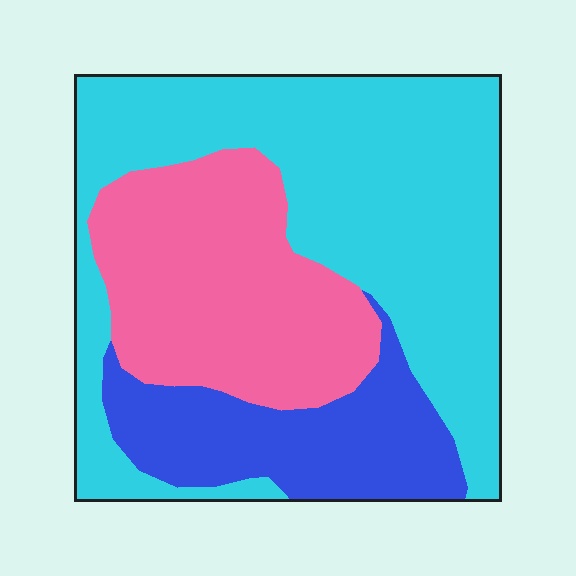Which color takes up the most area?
Cyan, at roughly 50%.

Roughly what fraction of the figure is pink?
Pink covers around 30% of the figure.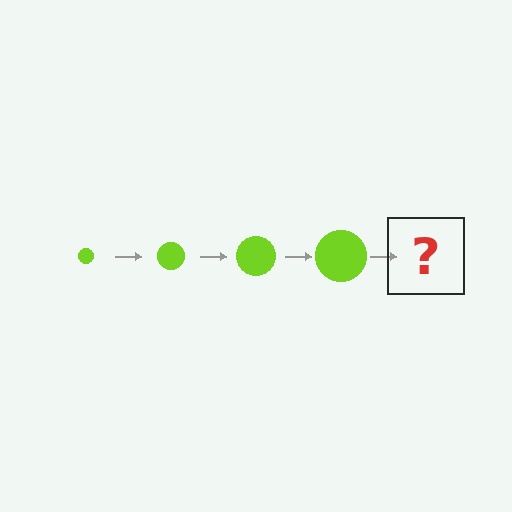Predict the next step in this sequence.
The next step is a lime circle, larger than the previous one.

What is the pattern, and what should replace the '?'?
The pattern is that the circle gets progressively larger each step. The '?' should be a lime circle, larger than the previous one.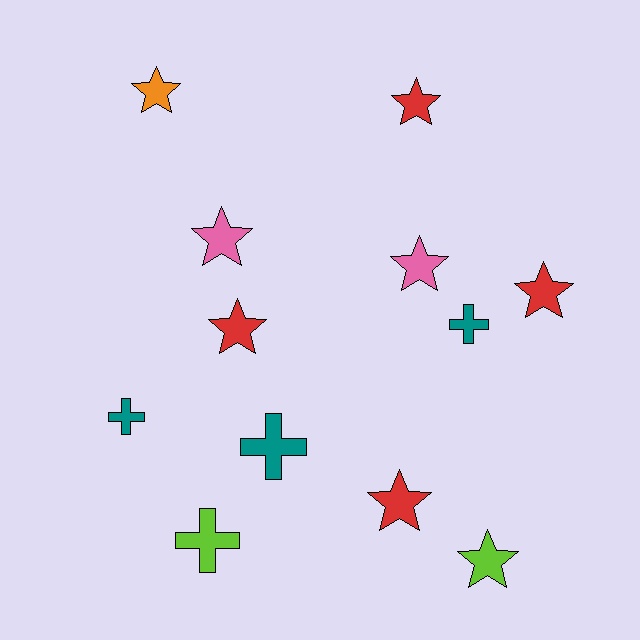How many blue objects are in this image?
There are no blue objects.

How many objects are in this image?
There are 12 objects.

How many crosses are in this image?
There are 4 crosses.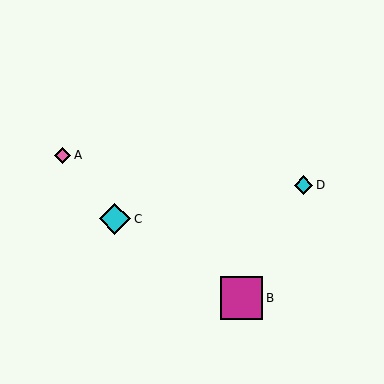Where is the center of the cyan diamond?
The center of the cyan diamond is at (115, 219).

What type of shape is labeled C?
Shape C is a cyan diamond.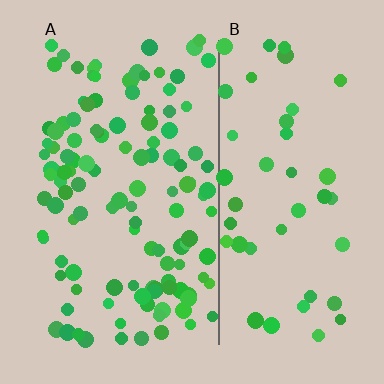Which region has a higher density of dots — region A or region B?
A (the left).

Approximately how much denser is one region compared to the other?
Approximately 2.6× — region A over region B.